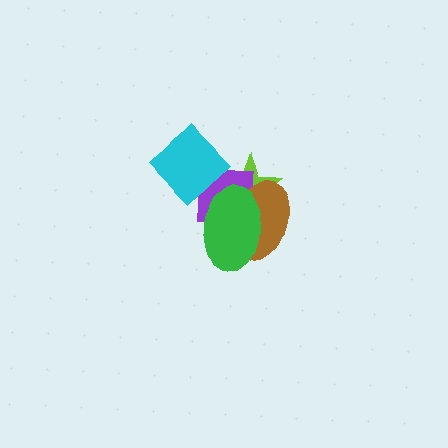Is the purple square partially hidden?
Yes, it is partially covered by another shape.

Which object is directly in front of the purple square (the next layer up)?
The brown ellipse is directly in front of the purple square.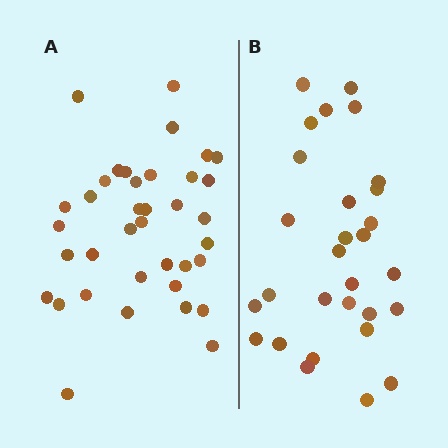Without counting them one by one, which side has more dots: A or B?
Region A (the left region) has more dots.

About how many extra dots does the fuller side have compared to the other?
Region A has roughly 8 or so more dots than region B.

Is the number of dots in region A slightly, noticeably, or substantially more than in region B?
Region A has noticeably more, but not dramatically so. The ratio is roughly 1.3 to 1.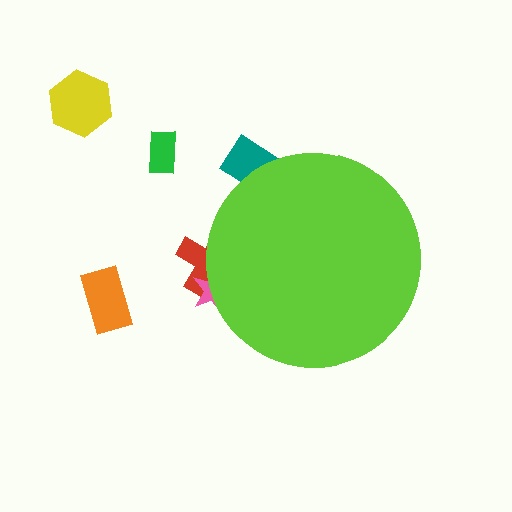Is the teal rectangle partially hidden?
Yes, the teal rectangle is partially hidden behind the lime circle.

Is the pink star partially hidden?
Yes, the pink star is partially hidden behind the lime circle.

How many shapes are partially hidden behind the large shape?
3 shapes are partially hidden.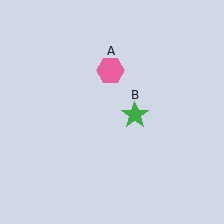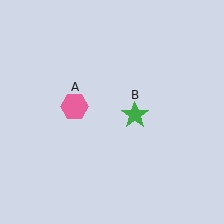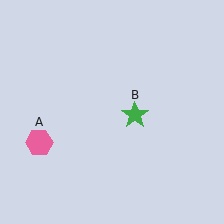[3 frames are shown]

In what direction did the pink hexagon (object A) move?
The pink hexagon (object A) moved down and to the left.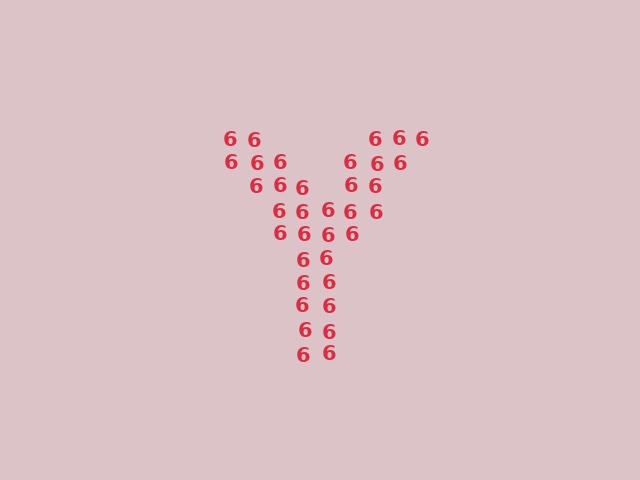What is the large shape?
The large shape is the letter Y.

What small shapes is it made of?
It is made of small digit 6's.